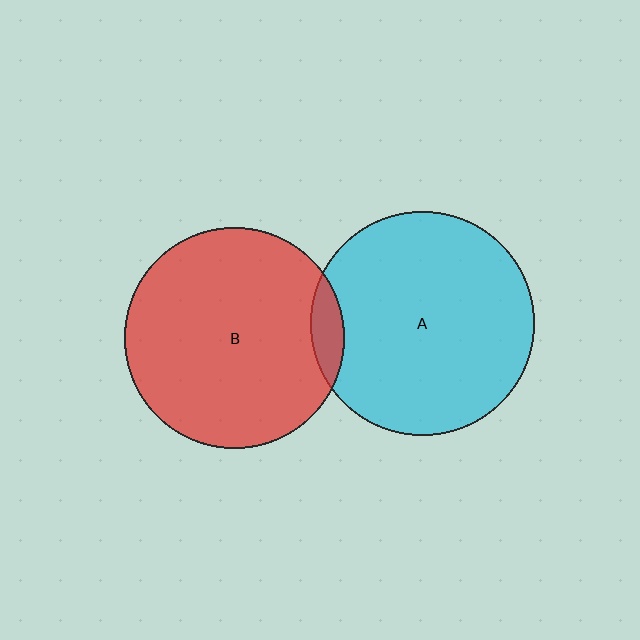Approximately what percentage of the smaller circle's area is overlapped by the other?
Approximately 5%.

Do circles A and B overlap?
Yes.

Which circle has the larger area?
Circle A (cyan).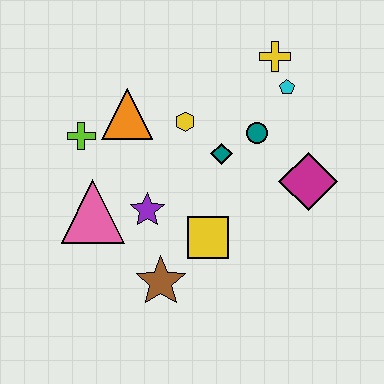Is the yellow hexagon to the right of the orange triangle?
Yes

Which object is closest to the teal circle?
The teal diamond is closest to the teal circle.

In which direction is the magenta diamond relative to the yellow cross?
The magenta diamond is below the yellow cross.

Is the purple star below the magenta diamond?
Yes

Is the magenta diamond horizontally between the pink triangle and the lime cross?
No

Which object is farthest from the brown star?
The yellow cross is farthest from the brown star.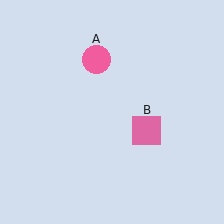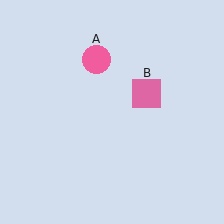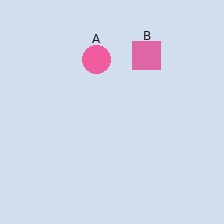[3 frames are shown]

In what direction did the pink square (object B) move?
The pink square (object B) moved up.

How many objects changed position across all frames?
1 object changed position: pink square (object B).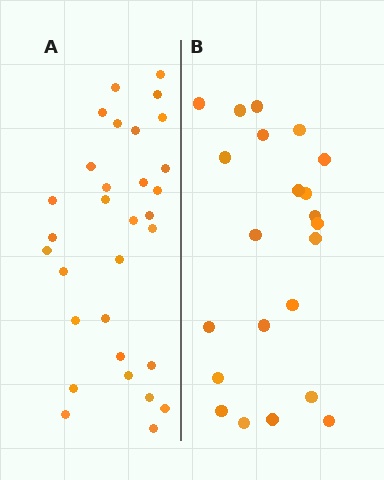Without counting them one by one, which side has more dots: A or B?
Region A (the left region) has more dots.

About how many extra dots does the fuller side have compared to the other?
Region A has roughly 8 or so more dots than region B.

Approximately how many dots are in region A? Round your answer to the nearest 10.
About 30 dots. (The exact count is 31, which rounds to 30.)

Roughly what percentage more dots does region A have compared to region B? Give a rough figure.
About 40% more.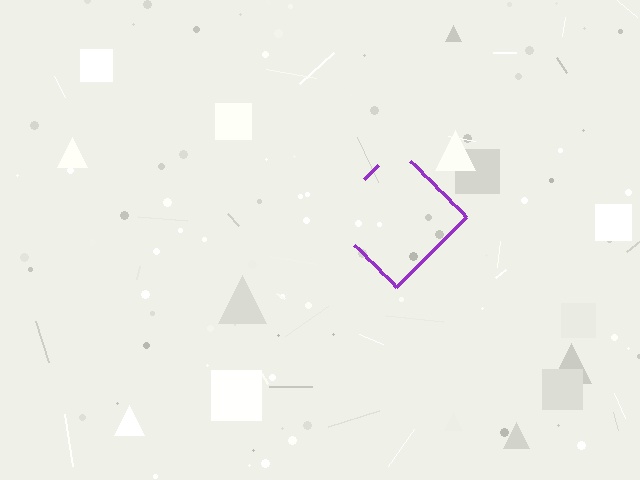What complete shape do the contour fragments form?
The contour fragments form a diamond.